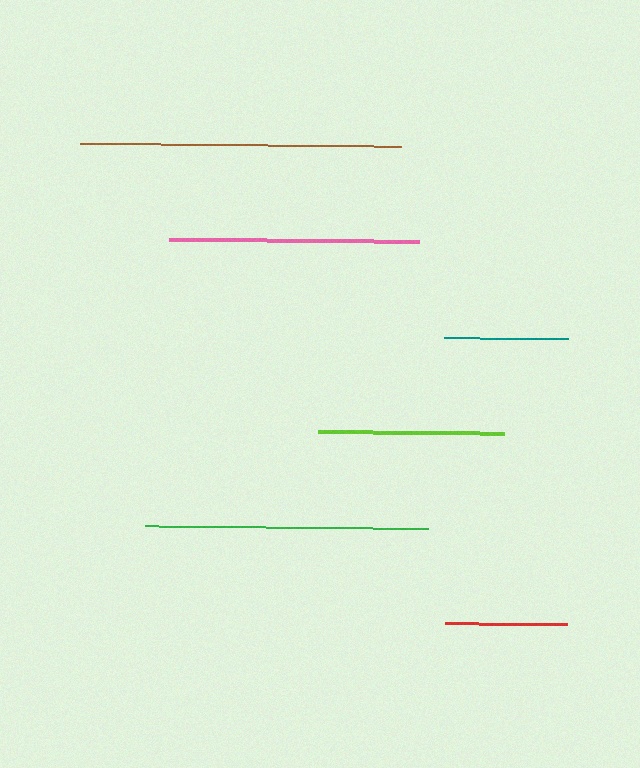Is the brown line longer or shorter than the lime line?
The brown line is longer than the lime line.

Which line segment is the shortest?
The red line is the shortest at approximately 122 pixels.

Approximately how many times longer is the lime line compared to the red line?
The lime line is approximately 1.5 times the length of the red line.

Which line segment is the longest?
The brown line is the longest at approximately 320 pixels.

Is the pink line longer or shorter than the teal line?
The pink line is longer than the teal line.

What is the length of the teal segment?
The teal segment is approximately 124 pixels long.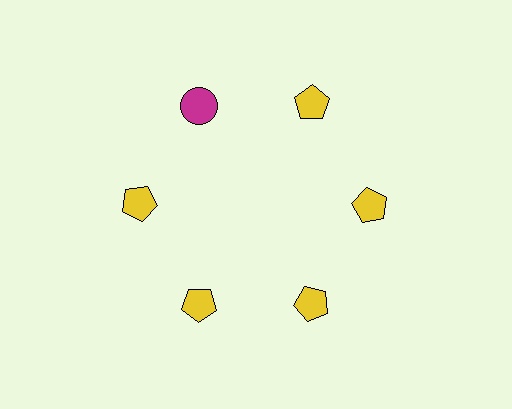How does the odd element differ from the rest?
It differs in both color (magenta instead of yellow) and shape (circle instead of pentagon).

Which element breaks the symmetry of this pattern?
The magenta circle at roughly the 11 o'clock position breaks the symmetry. All other shapes are yellow pentagons.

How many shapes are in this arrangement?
There are 6 shapes arranged in a ring pattern.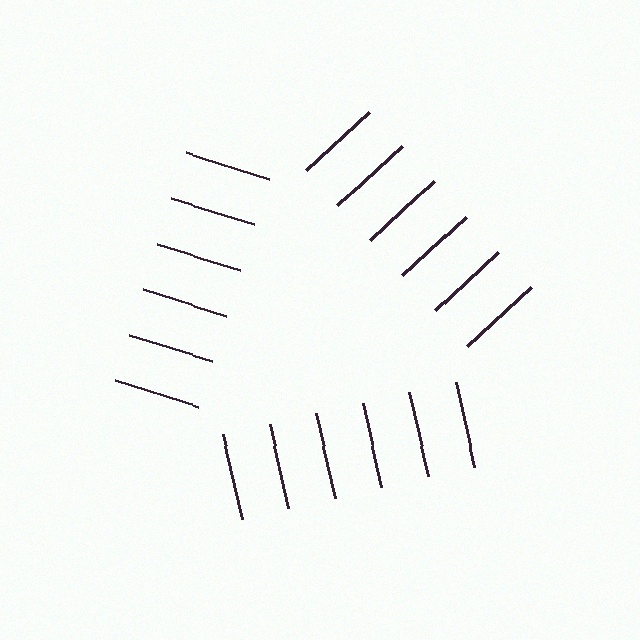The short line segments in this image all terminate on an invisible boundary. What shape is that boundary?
An illusory triangle — the line segments terminate on its edges but no continuous stroke is drawn.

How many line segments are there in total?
18 — 6 along each of the 3 edges.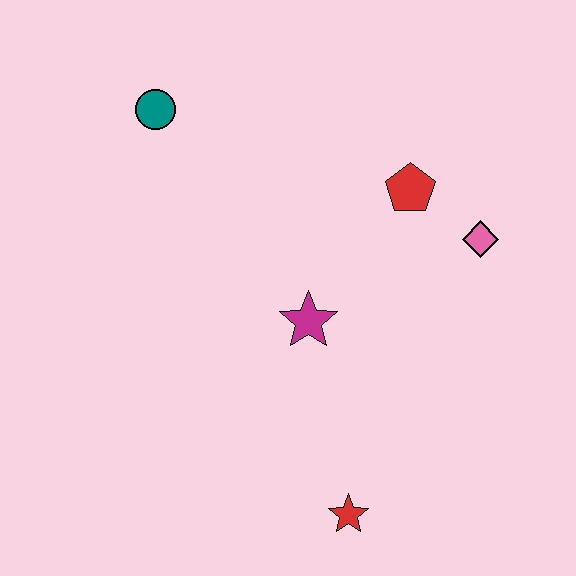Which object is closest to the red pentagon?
The pink diamond is closest to the red pentagon.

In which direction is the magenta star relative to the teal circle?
The magenta star is below the teal circle.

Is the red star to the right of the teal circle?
Yes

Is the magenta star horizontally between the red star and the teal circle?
Yes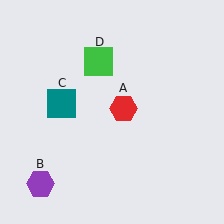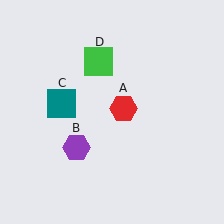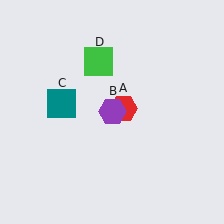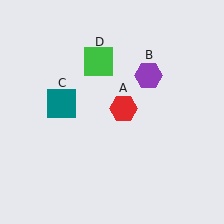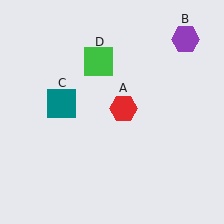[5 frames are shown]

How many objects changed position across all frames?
1 object changed position: purple hexagon (object B).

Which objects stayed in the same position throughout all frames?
Red hexagon (object A) and teal square (object C) and green square (object D) remained stationary.